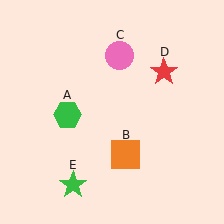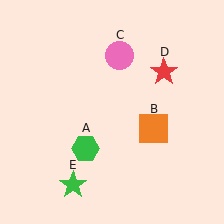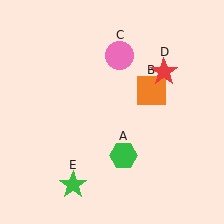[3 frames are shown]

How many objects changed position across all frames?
2 objects changed position: green hexagon (object A), orange square (object B).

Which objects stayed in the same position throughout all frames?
Pink circle (object C) and red star (object D) and green star (object E) remained stationary.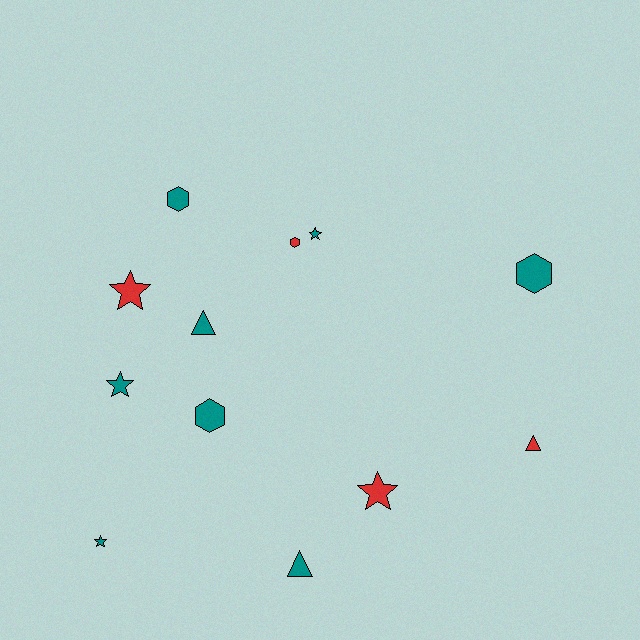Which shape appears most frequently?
Star, with 5 objects.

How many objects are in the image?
There are 12 objects.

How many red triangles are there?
There is 1 red triangle.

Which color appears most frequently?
Teal, with 8 objects.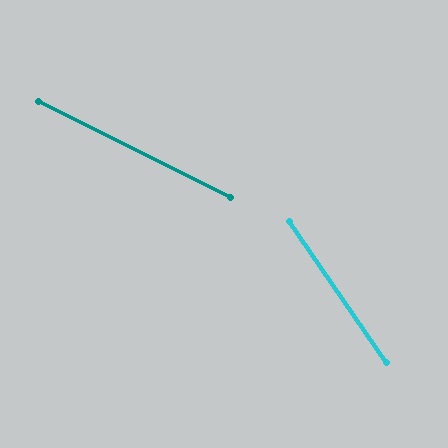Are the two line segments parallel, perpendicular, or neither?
Neither parallel nor perpendicular — they differ by about 29°.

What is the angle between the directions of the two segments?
Approximately 29 degrees.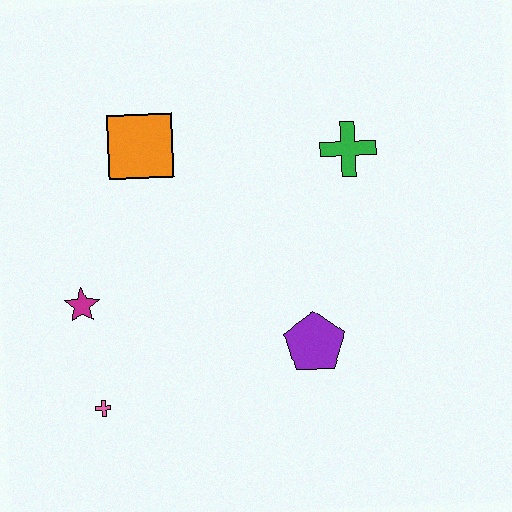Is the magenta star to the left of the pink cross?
Yes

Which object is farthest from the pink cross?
The green cross is farthest from the pink cross.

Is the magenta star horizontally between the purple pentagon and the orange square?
No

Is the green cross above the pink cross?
Yes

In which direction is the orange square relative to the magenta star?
The orange square is above the magenta star.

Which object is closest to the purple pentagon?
The green cross is closest to the purple pentagon.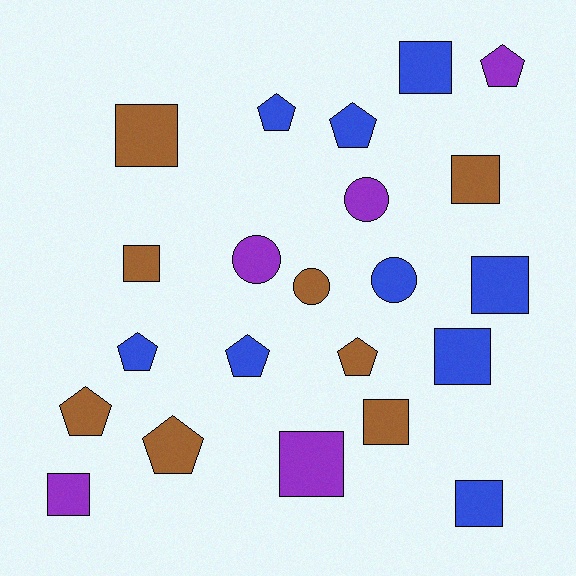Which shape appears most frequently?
Square, with 10 objects.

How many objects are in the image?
There are 22 objects.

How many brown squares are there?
There are 4 brown squares.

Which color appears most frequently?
Blue, with 9 objects.